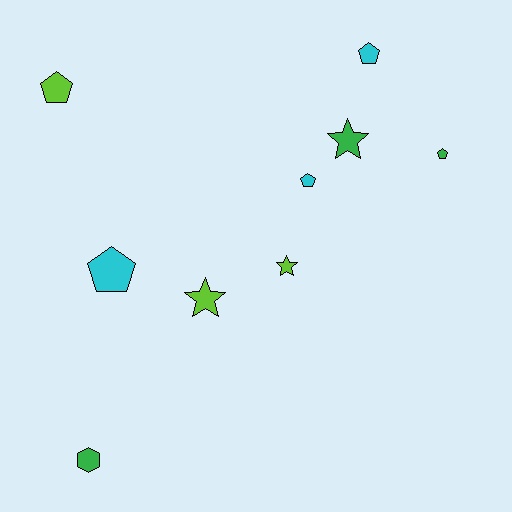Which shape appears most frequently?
Pentagon, with 5 objects.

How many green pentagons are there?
There is 1 green pentagon.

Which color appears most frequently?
Green, with 3 objects.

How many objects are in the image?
There are 9 objects.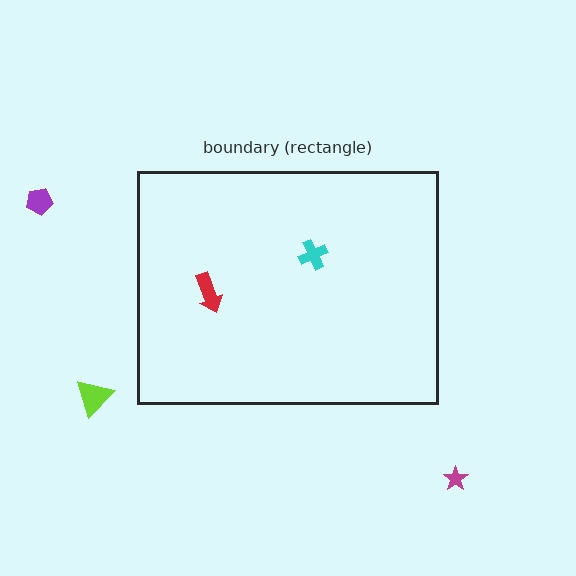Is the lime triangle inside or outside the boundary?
Outside.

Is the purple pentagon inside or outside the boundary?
Outside.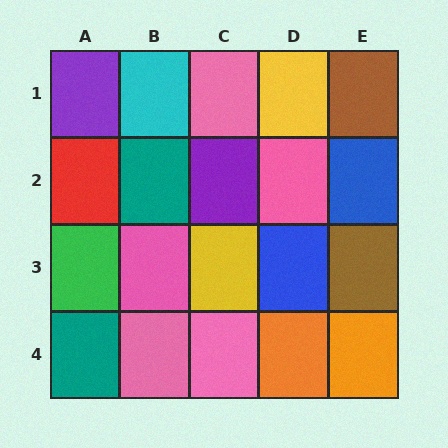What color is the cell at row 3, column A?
Green.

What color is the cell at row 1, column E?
Brown.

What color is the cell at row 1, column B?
Cyan.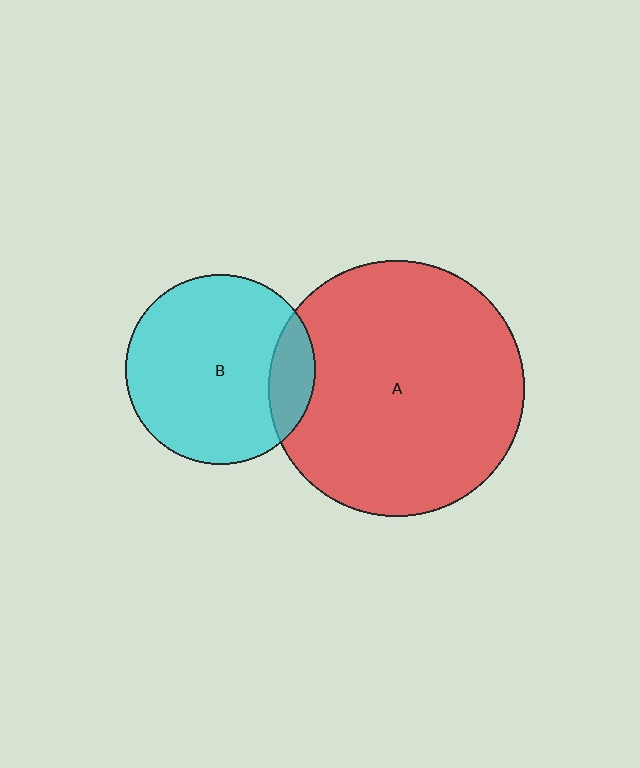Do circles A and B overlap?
Yes.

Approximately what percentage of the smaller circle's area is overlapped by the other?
Approximately 15%.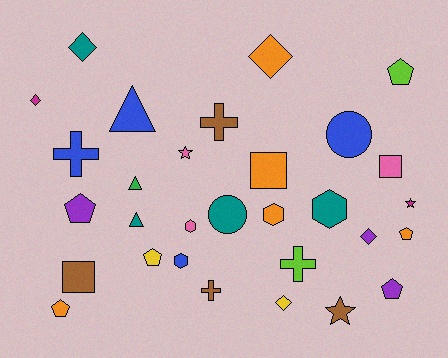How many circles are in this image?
There are 2 circles.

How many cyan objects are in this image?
There are no cyan objects.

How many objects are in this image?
There are 30 objects.